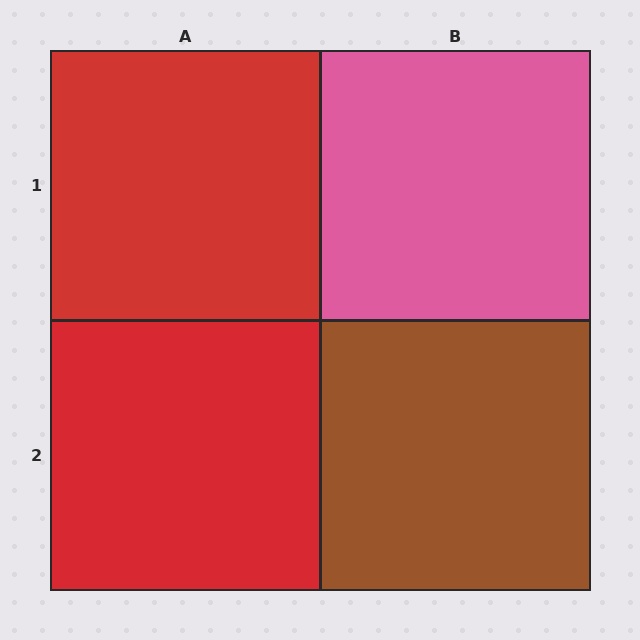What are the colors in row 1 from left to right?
Red, pink.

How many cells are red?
2 cells are red.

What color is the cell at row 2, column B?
Brown.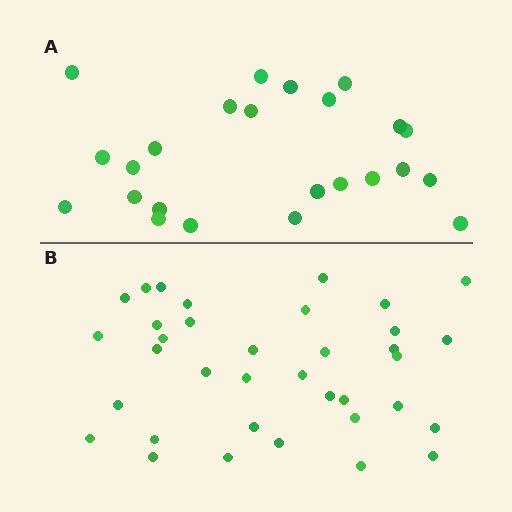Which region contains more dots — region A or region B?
Region B (the bottom region) has more dots.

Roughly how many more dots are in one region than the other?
Region B has roughly 12 or so more dots than region A.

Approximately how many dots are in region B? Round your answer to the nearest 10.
About 40 dots. (The exact count is 36, which rounds to 40.)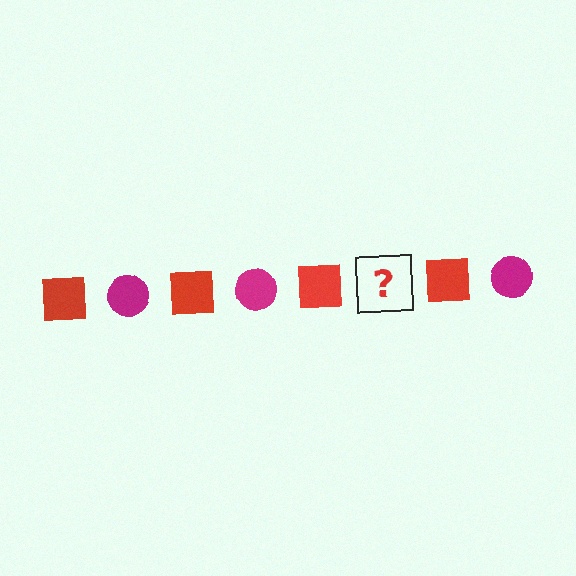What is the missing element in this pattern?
The missing element is a magenta circle.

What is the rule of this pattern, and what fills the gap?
The rule is that the pattern alternates between red square and magenta circle. The gap should be filled with a magenta circle.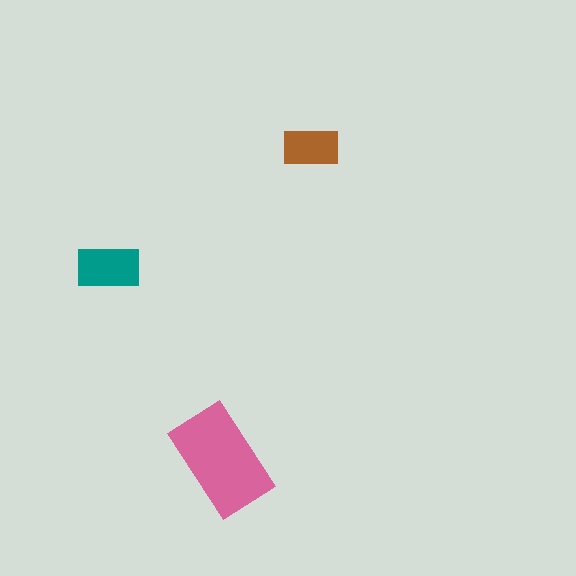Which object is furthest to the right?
The brown rectangle is rightmost.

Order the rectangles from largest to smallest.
the pink one, the teal one, the brown one.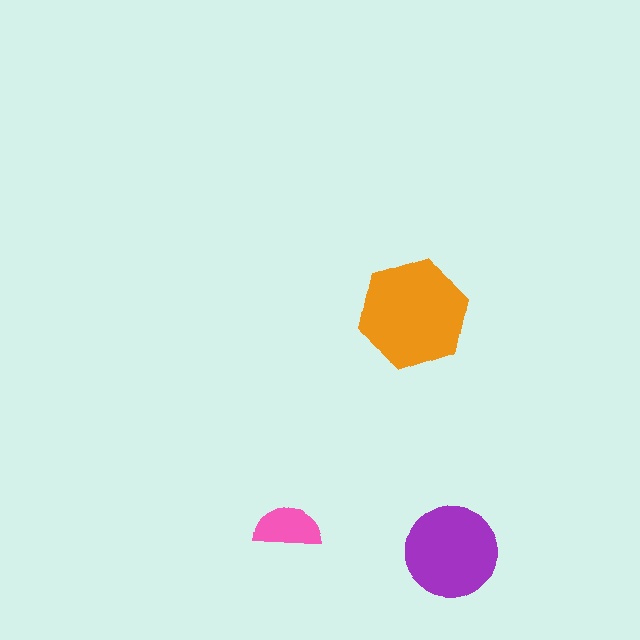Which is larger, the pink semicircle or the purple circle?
The purple circle.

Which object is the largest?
The orange hexagon.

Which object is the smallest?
The pink semicircle.